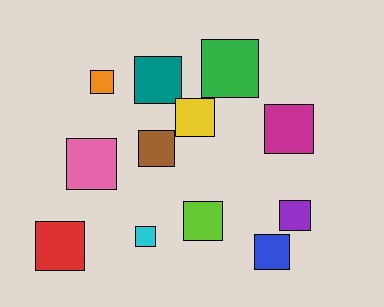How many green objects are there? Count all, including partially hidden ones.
There is 1 green object.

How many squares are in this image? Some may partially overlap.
There are 12 squares.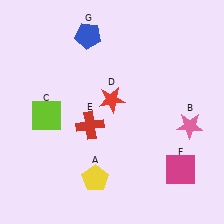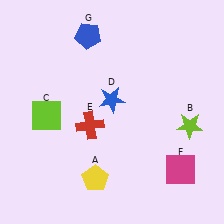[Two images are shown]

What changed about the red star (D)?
In Image 1, D is red. In Image 2, it changed to blue.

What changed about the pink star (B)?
In Image 1, B is pink. In Image 2, it changed to lime.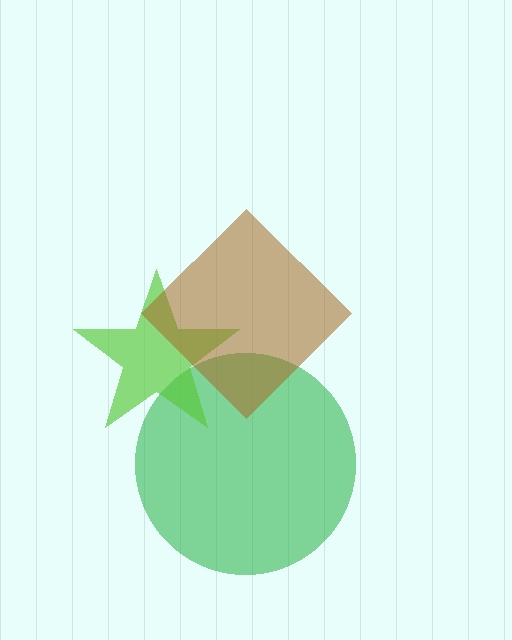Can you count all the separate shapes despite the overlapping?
Yes, there are 3 separate shapes.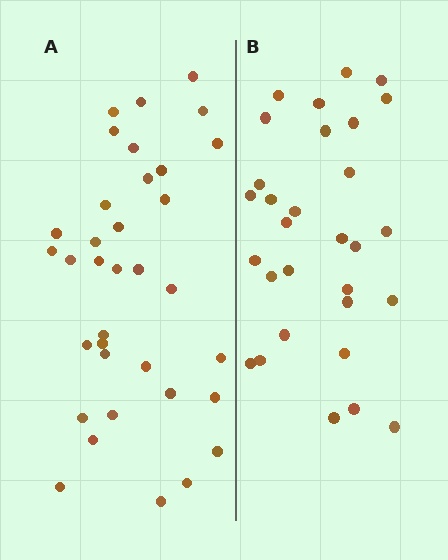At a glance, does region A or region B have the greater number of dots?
Region A (the left region) has more dots.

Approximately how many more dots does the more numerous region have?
Region A has about 5 more dots than region B.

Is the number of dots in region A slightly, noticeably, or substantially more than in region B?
Region A has only slightly more — the two regions are fairly close. The ratio is roughly 1.2 to 1.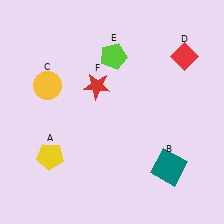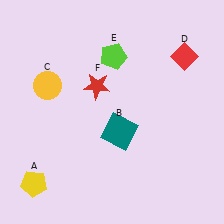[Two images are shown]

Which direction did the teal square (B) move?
The teal square (B) moved left.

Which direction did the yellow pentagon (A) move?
The yellow pentagon (A) moved down.